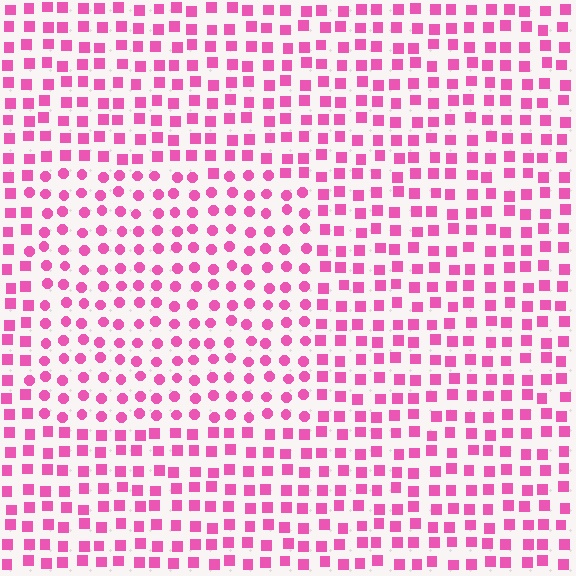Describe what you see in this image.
The image is filled with small pink elements arranged in a uniform grid. A rectangle-shaped region contains circles, while the surrounding area contains squares. The boundary is defined purely by the change in element shape.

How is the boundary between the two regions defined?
The boundary is defined by a change in element shape: circles inside vs. squares outside. All elements share the same color and spacing.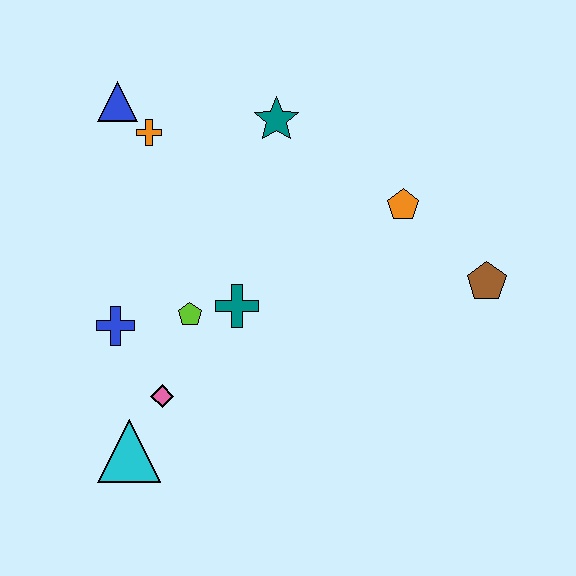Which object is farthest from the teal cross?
The brown pentagon is farthest from the teal cross.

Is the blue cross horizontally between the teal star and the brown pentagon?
No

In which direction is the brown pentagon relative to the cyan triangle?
The brown pentagon is to the right of the cyan triangle.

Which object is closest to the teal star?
The orange cross is closest to the teal star.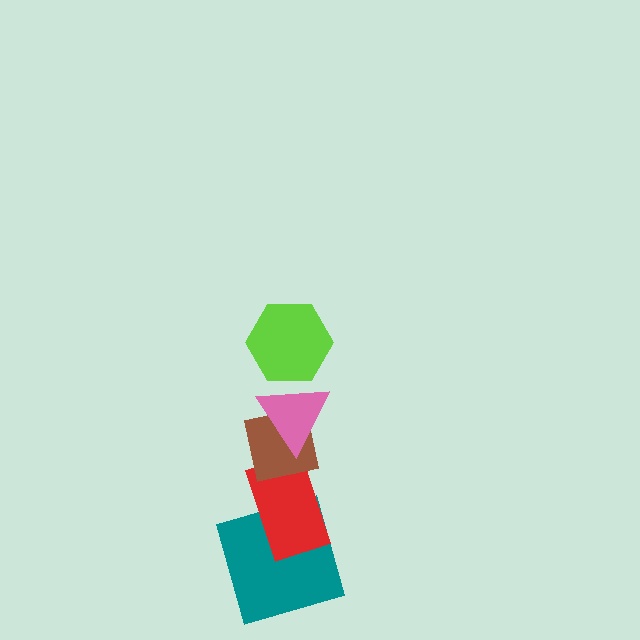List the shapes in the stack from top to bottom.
From top to bottom: the lime hexagon, the pink triangle, the brown square, the red rectangle, the teal square.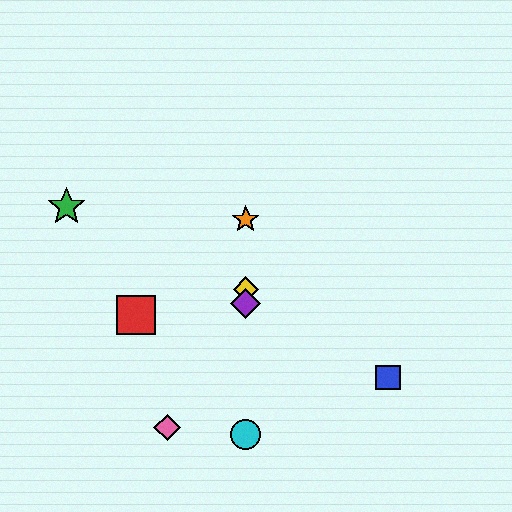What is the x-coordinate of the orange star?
The orange star is at x≈246.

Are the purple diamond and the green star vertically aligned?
No, the purple diamond is at x≈246 and the green star is at x≈66.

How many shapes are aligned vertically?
4 shapes (the yellow diamond, the purple diamond, the orange star, the cyan circle) are aligned vertically.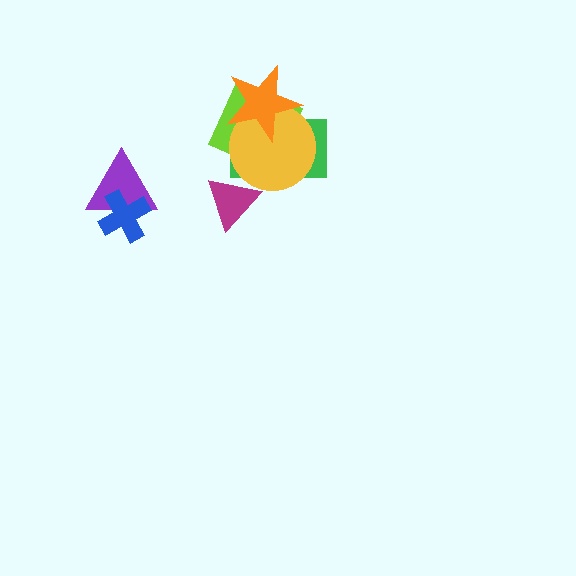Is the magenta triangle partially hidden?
Yes, it is partially covered by another shape.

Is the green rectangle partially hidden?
Yes, it is partially covered by another shape.